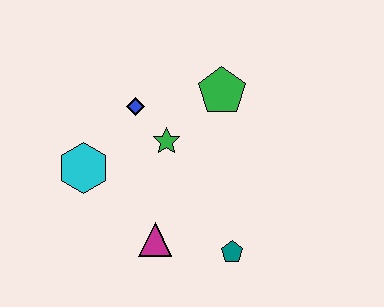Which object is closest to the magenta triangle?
The teal pentagon is closest to the magenta triangle.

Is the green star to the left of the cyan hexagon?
No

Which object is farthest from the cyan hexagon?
The teal pentagon is farthest from the cyan hexagon.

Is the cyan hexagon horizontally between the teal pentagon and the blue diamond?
No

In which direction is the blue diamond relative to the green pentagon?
The blue diamond is to the left of the green pentagon.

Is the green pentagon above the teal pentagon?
Yes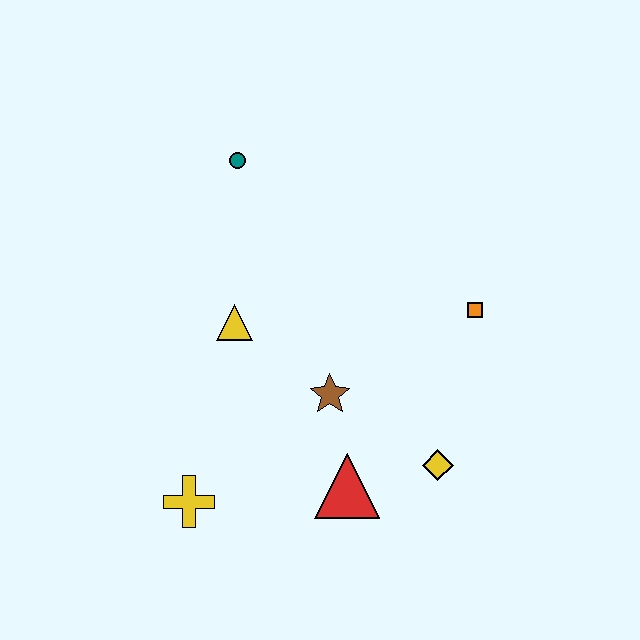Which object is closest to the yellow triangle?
The brown star is closest to the yellow triangle.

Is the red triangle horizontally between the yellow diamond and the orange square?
No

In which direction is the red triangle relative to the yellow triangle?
The red triangle is below the yellow triangle.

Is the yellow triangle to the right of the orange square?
No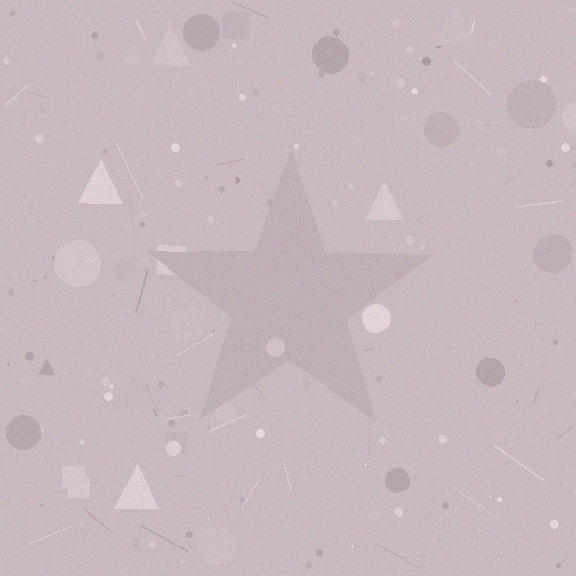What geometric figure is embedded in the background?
A star is embedded in the background.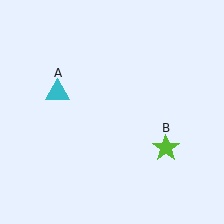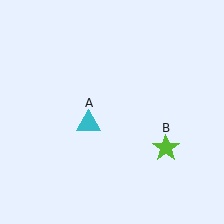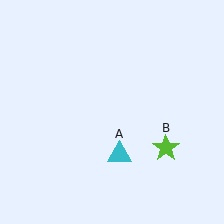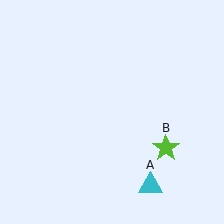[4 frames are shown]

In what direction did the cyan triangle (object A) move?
The cyan triangle (object A) moved down and to the right.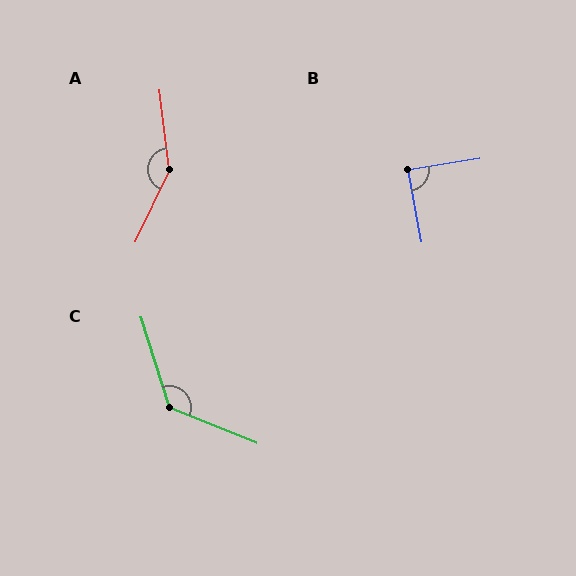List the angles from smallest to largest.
B (88°), C (129°), A (148°).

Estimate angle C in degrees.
Approximately 129 degrees.